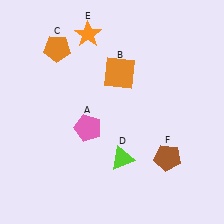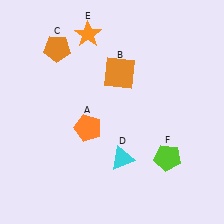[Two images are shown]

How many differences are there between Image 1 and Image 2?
There are 3 differences between the two images.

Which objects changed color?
A changed from pink to orange. D changed from lime to cyan. F changed from brown to lime.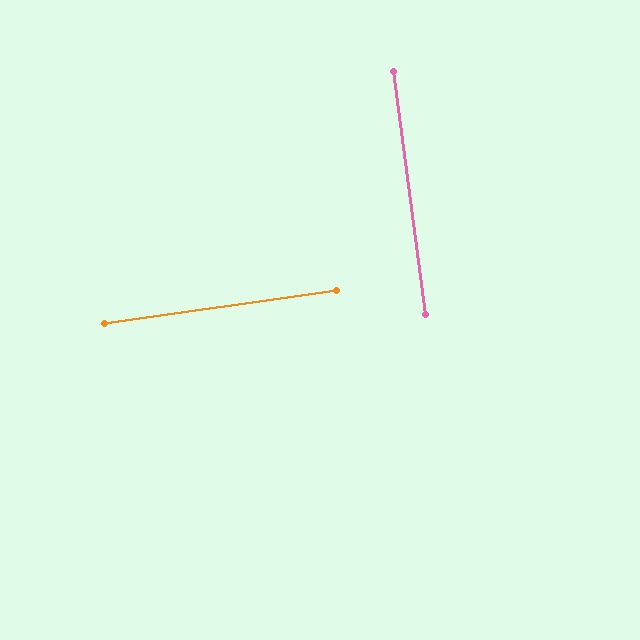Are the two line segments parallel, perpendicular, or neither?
Perpendicular — they meet at approximately 89°.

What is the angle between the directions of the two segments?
Approximately 89 degrees.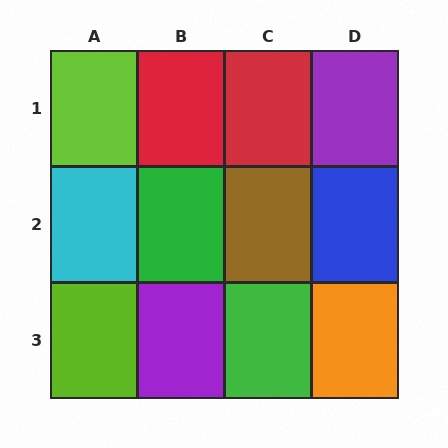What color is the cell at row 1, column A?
Lime.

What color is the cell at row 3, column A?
Lime.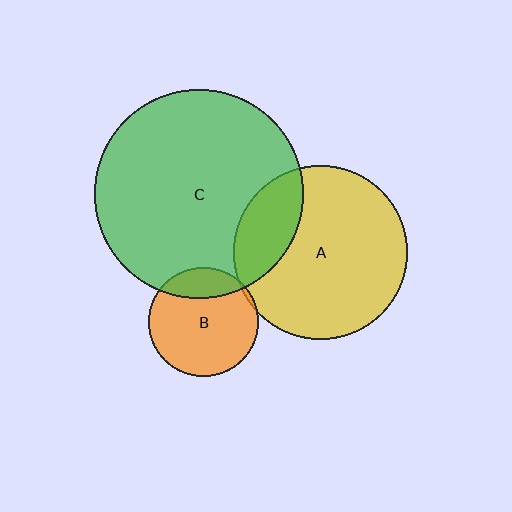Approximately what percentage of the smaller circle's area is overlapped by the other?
Approximately 20%.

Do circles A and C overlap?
Yes.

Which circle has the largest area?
Circle C (green).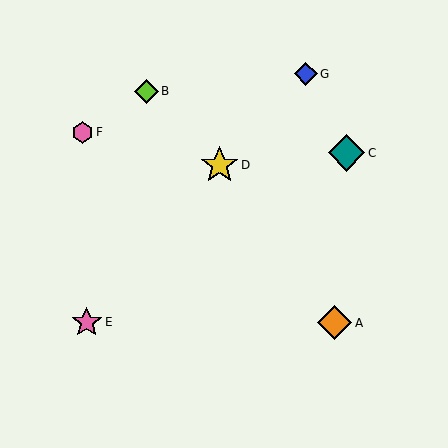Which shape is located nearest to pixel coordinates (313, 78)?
The blue diamond (labeled G) at (306, 74) is nearest to that location.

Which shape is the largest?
The yellow star (labeled D) is the largest.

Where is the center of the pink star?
The center of the pink star is at (87, 322).